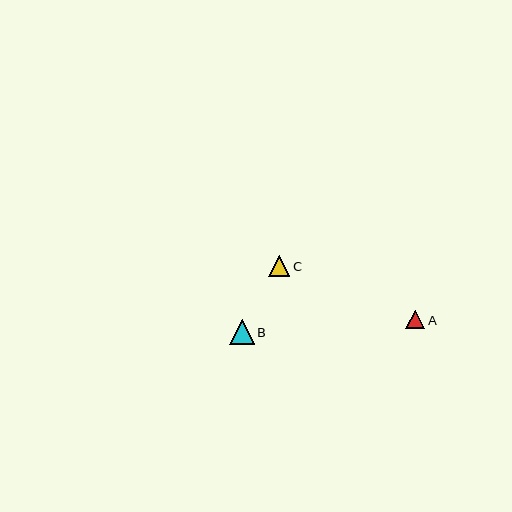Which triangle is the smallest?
Triangle A is the smallest with a size of approximately 19 pixels.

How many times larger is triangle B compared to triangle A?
Triangle B is approximately 1.3 times the size of triangle A.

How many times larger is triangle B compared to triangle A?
Triangle B is approximately 1.3 times the size of triangle A.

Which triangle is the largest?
Triangle B is the largest with a size of approximately 24 pixels.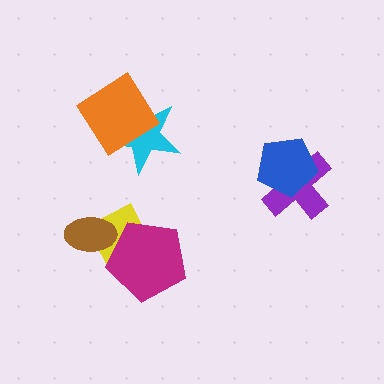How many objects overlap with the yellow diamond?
2 objects overlap with the yellow diamond.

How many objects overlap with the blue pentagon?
1 object overlaps with the blue pentagon.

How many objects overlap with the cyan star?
1 object overlaps with the cyan star.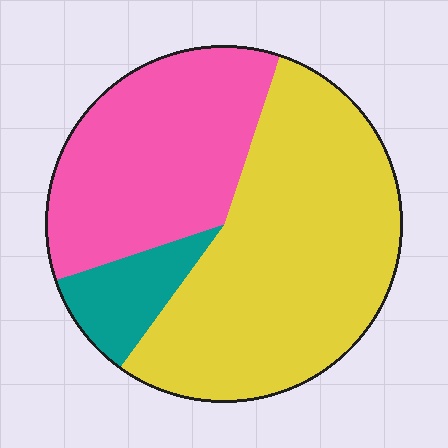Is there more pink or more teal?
Pink.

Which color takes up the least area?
Teal, at roughly 10%.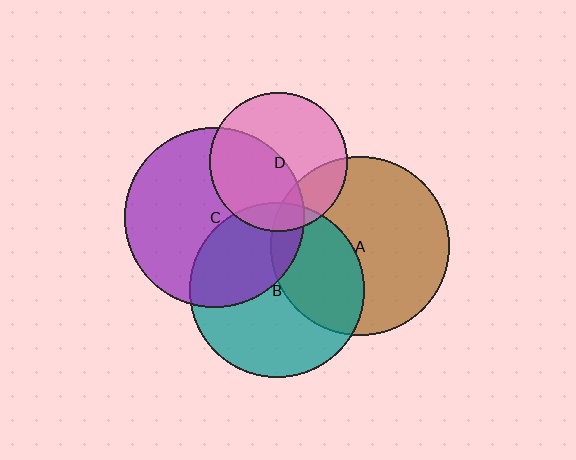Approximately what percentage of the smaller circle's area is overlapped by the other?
Approximately 35%.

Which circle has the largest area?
Circle C (purple).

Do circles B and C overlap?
Yes.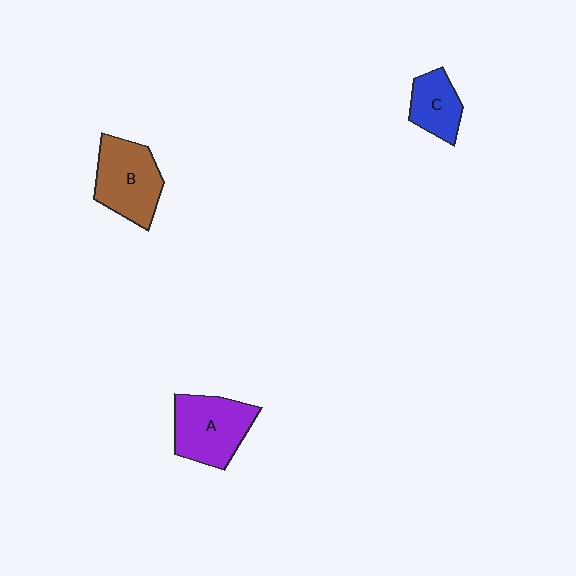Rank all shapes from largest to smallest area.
From largest to smallest: A (purple), B (brown), C (blue).